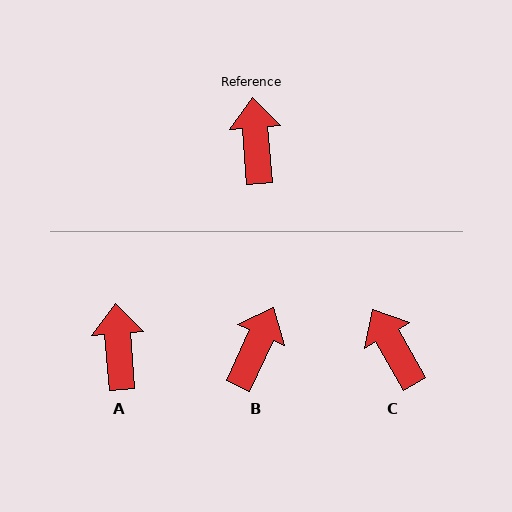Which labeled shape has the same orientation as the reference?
A.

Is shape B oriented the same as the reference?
No, it is off by about 29 degrees.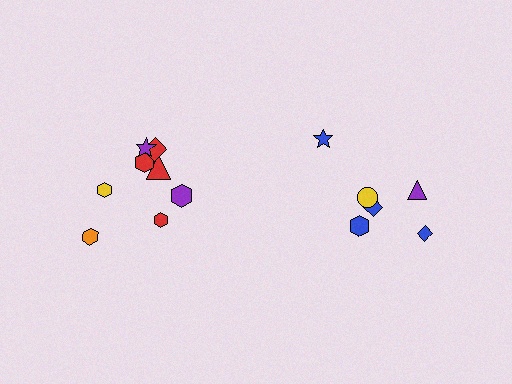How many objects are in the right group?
There are 6 objects.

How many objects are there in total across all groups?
There are 14 objects.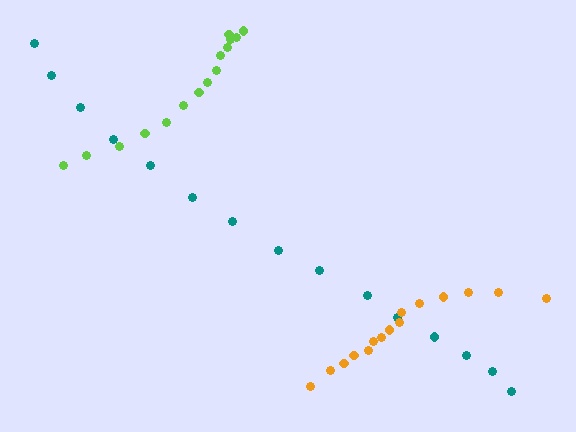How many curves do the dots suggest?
There are 3 distinct paths.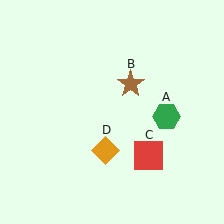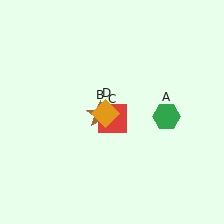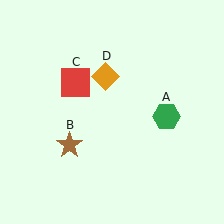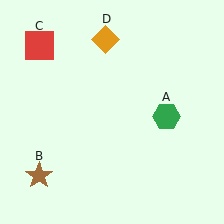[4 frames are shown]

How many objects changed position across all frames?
3 objects changed position: brown star (object B), red square (object C), orange diamond (object D).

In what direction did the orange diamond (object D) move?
The orange diamond (object D) moved up.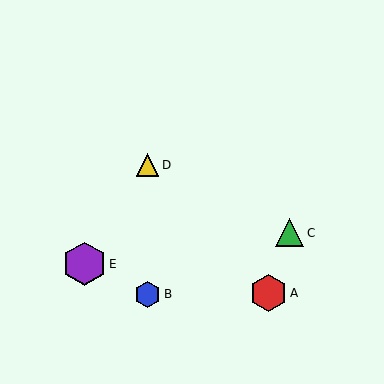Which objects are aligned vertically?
Objects B, D are aligned vertically.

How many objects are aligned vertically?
2 objects (B, D) are aligned vertically.